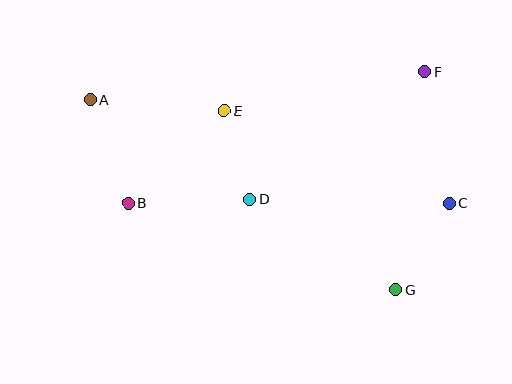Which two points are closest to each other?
Points D and E are closest to each other.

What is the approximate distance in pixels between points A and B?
The distance between A and B is approximately 110 pixels.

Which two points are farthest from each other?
Points A and C are farthest from each other.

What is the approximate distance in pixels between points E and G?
The distance between E and G is approximately 248 pixels.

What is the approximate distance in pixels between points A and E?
The distance between A and E is approximately 134 pixels.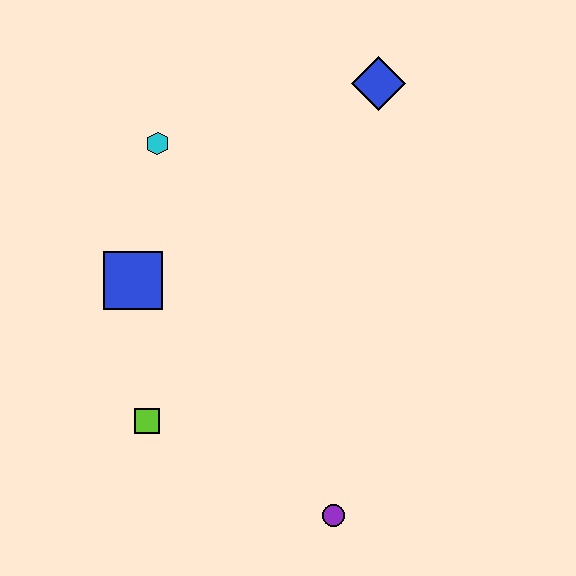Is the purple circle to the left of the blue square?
No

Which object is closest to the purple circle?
The lime square is closest to the purple circle.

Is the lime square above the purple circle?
Yes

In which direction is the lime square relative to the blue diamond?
The lime square is below the blue diamond.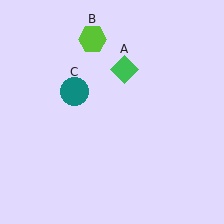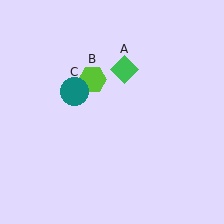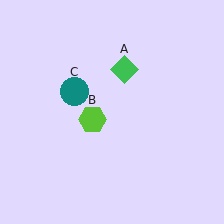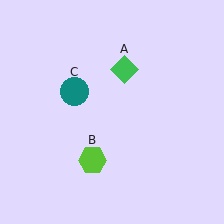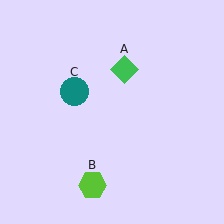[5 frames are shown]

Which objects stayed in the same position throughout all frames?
Green diamond (object A) and teal circle (object C) remained stationary.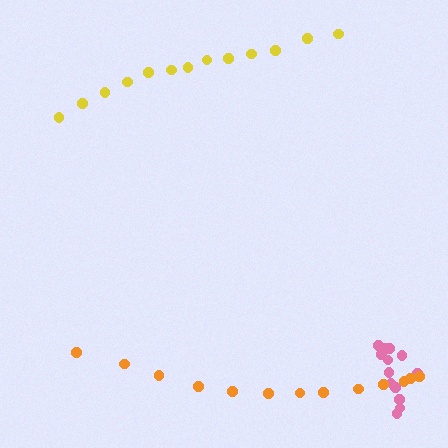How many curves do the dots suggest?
There are 3 distinct paths.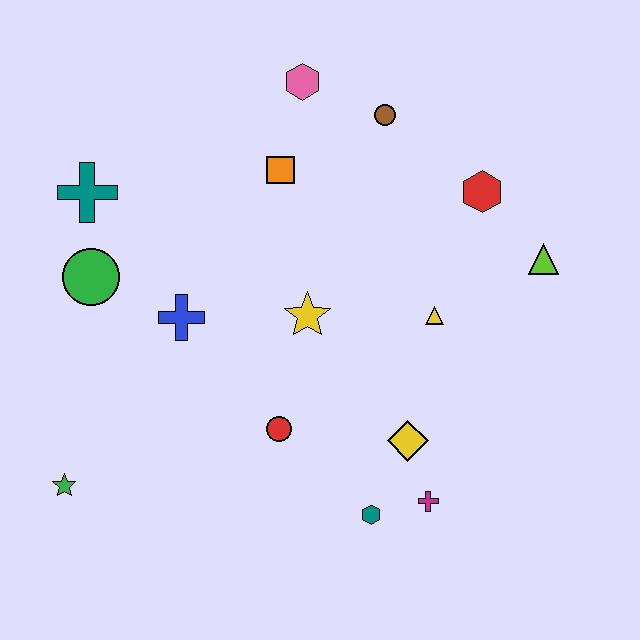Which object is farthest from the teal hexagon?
The pink hexagon is farthest from the teal hexagon.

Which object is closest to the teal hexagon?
The magenta cross is closest to the teal hexagon.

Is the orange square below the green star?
No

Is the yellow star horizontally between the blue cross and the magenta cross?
Yes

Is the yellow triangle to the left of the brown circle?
No